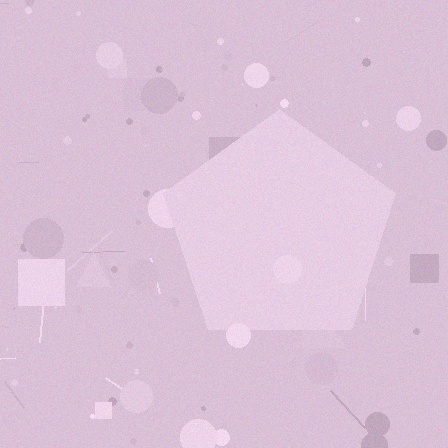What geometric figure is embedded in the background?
A pentagon is embedded in the background.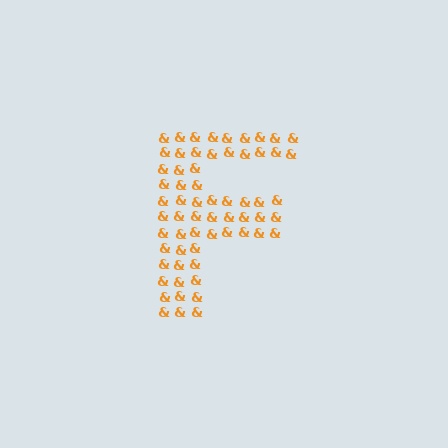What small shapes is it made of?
It is made of small ampersands.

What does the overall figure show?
The overall figure shows the letter F.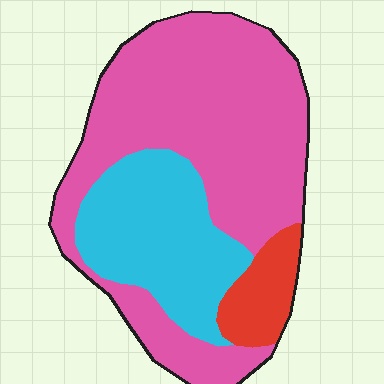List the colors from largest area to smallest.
From largest to smallest: pink, cyan, red.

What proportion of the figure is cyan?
Cyan takes up about one quarter (1/4) of the figure.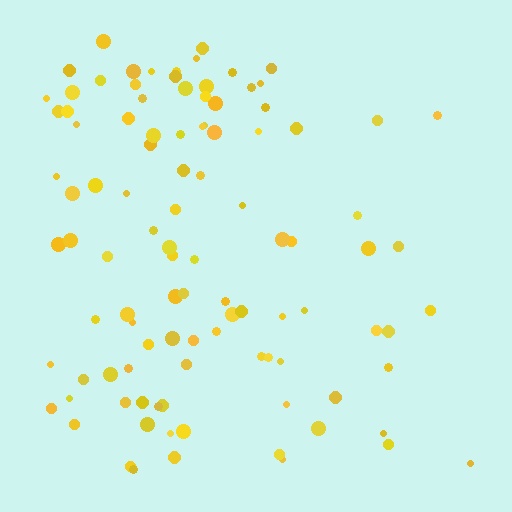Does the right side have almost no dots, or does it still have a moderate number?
Still a moderate number, just noticeably fewer than the left.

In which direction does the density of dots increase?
From right to left, with the left side densest.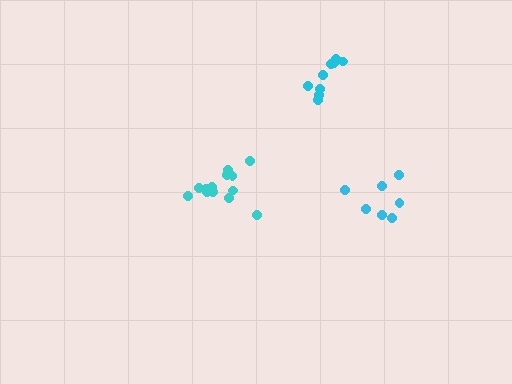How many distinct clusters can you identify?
There are 3 distinct clusters.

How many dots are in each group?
Group 1: 7 dots, Group 2: 13 dots, Group 3: 9 dots (29 total).